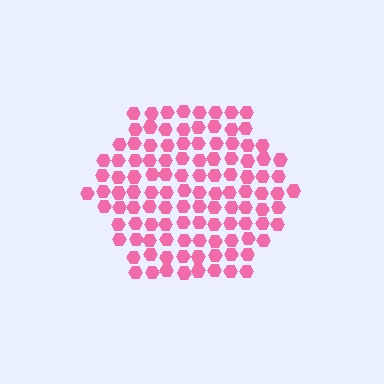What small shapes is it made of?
It is made of small hexagons.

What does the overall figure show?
The overall figure shows a hexagon.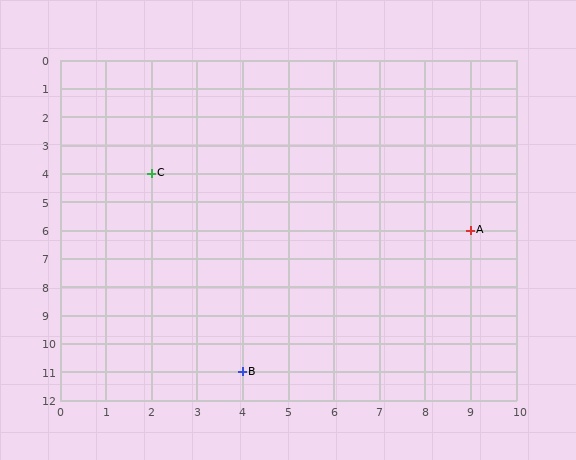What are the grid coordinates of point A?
Point A is at grid coordinates (9, 6).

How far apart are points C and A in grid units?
Points C and A are 7 columns and 2 rows apart (about 7.3 grid units diagonally).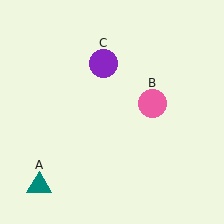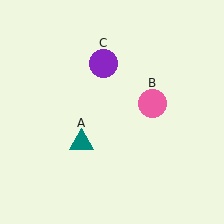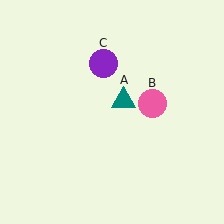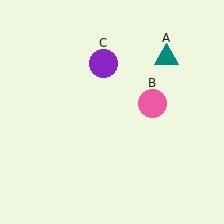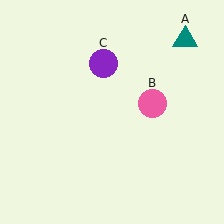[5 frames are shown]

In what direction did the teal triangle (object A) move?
The teal triangle (object A) moved up and to the right.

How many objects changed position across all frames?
1 object changed position: teal triangle (object A).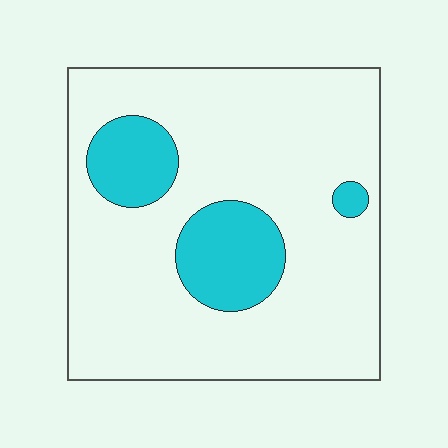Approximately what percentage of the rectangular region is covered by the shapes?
Approximately 20%.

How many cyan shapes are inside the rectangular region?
3.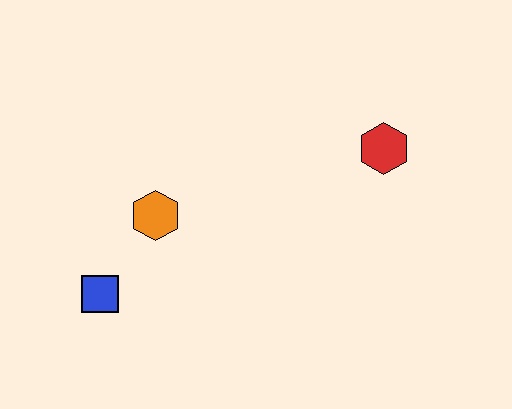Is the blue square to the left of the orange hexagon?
Yes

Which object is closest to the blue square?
The orange hexagon is closest to the blue square.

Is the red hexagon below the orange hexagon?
No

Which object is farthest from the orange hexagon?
The red hexagon is farthest from the orange hexagon.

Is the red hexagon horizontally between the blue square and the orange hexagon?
No